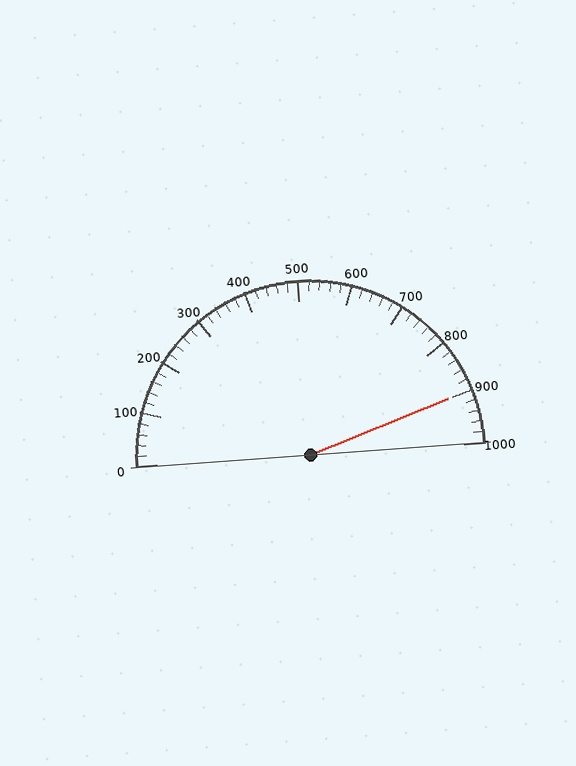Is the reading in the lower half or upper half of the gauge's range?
The reading is in the upper half of the range (0 to 1000).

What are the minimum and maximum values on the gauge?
The gauge ranges from 0 to 1000.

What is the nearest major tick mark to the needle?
The nearest major tick mark is 900.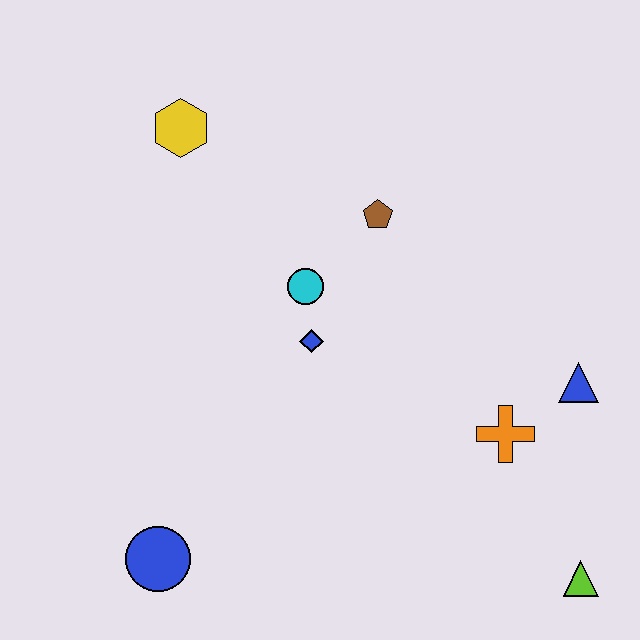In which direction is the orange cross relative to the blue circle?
The orange cross is to the right of the blue circle.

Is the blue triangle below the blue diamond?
Yes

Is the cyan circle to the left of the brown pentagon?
Yes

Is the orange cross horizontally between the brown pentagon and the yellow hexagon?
No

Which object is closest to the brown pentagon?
The cyan circle is closest to the brown pentagon.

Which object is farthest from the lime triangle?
The yellow hexagon is farthest from the lime triangle.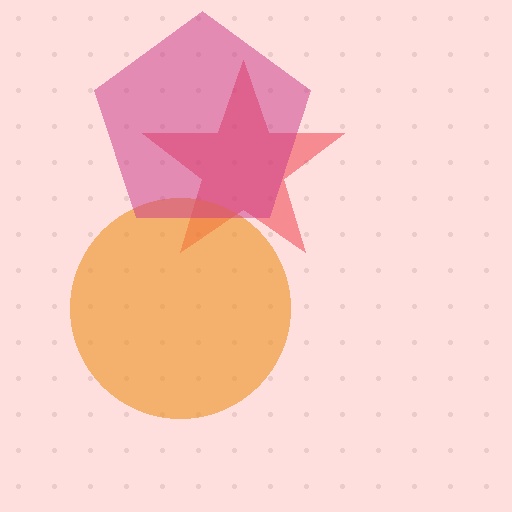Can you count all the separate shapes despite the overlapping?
Yes, there are 3 separate shapes.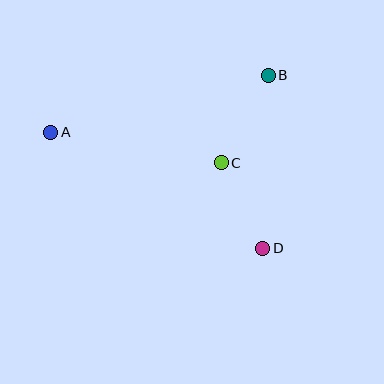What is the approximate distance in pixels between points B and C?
The distance between B and C is approximately 99 pixels.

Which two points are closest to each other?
Points C and D are closest to each other.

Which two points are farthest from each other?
Points A and D are farthest from each other.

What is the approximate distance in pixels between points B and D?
The distance between B and D is approximately 173 pixels.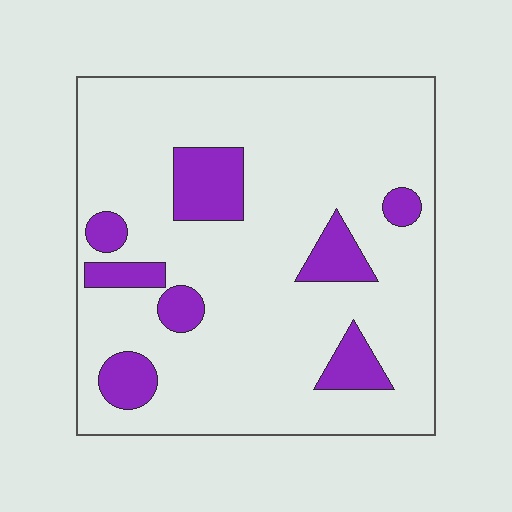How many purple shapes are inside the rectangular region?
8.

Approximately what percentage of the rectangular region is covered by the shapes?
Approximately 15%.